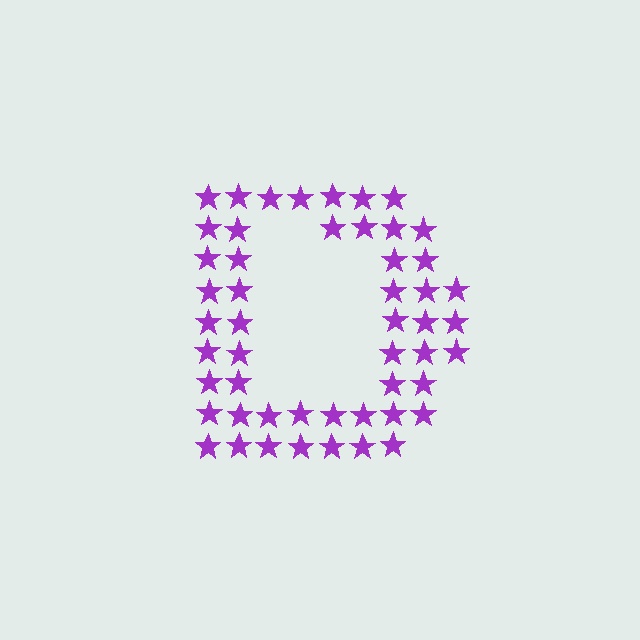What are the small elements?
The small elements are stars.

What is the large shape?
The large shape is the letter D.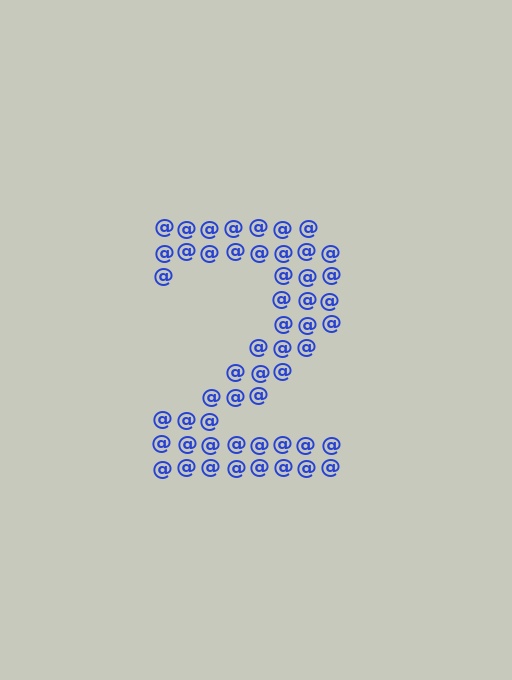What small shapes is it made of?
It is made of small at signs.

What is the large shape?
The large shape is the digit 2.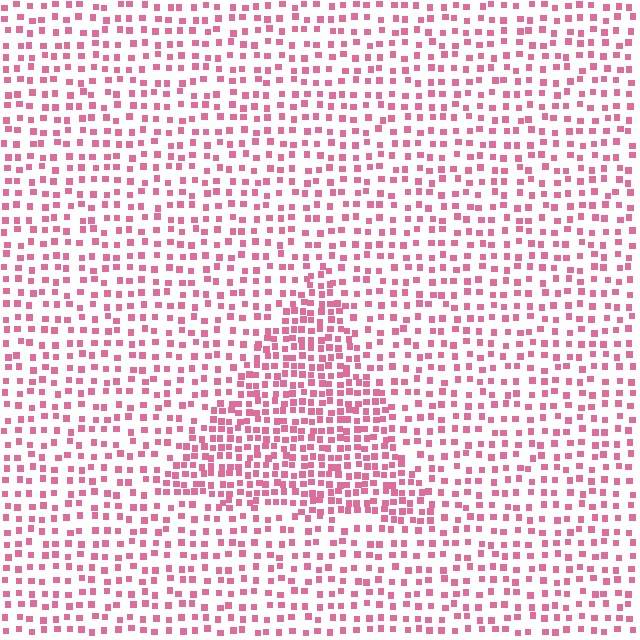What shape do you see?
I see a triangle.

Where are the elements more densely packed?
The elements are more densely packed inside the triangle boundary.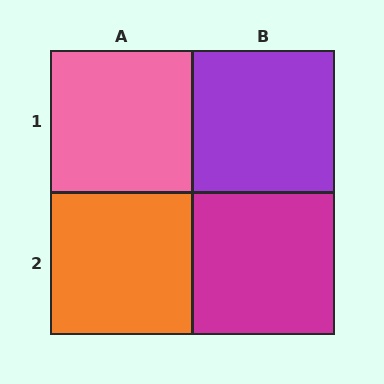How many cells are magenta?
1 cell is magenta.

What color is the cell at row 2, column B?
Magenta.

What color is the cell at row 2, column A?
Orange.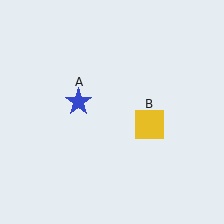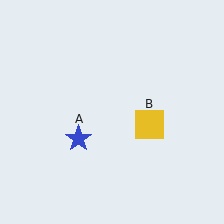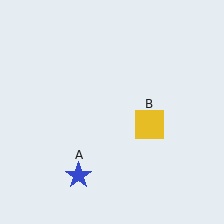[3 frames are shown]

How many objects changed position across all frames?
1 object changed position: blue star (object A).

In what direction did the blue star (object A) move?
The blue star (object A) moved down.